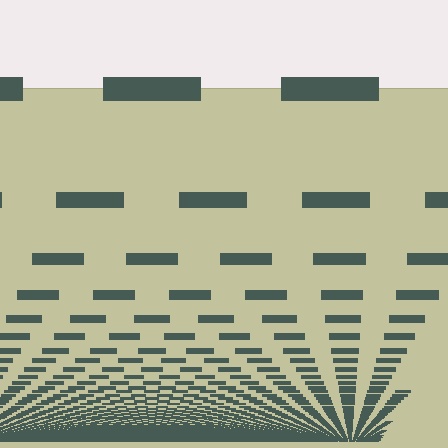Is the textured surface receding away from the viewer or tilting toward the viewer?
The surface appears to tilt toward the viewer. Texture elements get larger and sparser toward the top.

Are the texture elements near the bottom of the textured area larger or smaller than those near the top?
Smaller. The gradient is inverted — elements near the bottom are smaller and denser.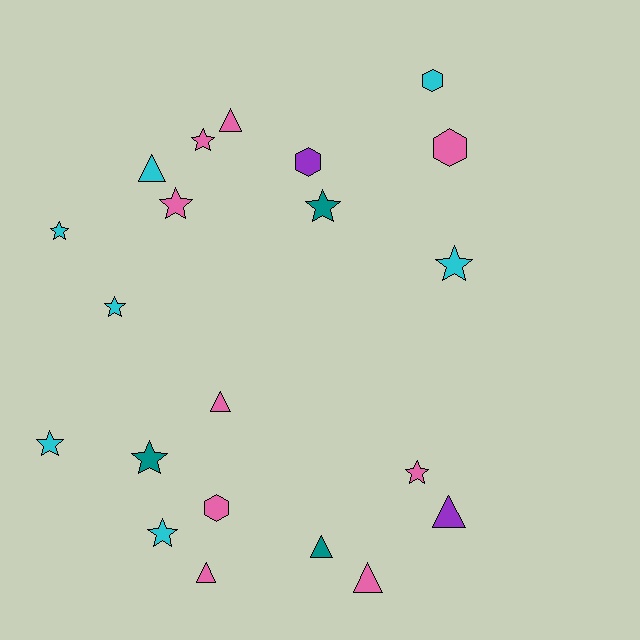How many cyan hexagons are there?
There is 1 cyan hexagon.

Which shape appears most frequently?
Star, with 10 objects.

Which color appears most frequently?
Pink, with 9 objects.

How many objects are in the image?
There are 21 objects.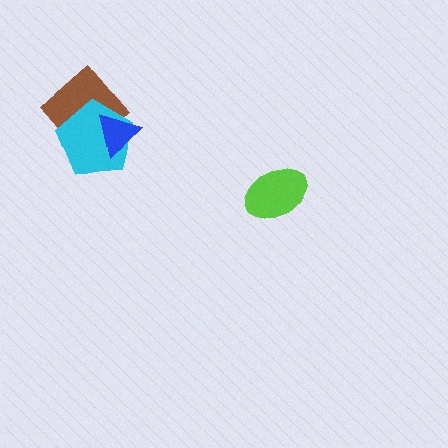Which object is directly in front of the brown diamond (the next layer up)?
The cyan pentagon is directly in front of the brown diamond.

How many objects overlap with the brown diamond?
2 objects overlap with the brown diamond.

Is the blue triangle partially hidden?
No, no other shape covers it.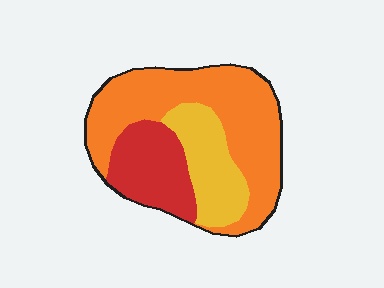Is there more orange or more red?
Orange.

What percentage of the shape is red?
Red covers roughly 25% of the shape.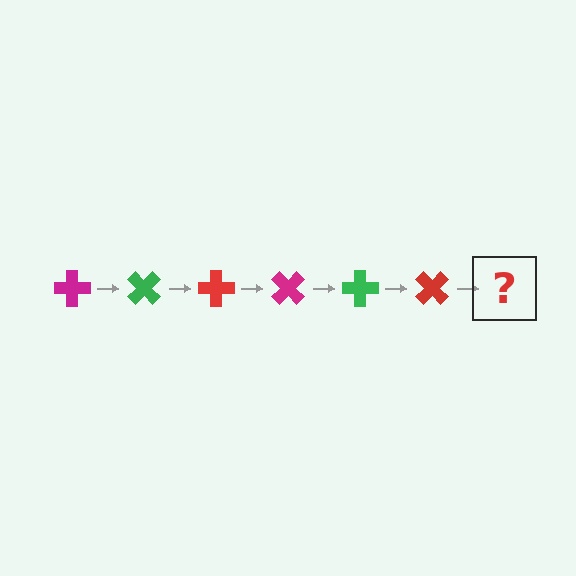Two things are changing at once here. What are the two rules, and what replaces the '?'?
The two rules are that it rotates 45 degrees each step and the color cycles through magenta, green, and red. The '?' should be a magenta cross, rotated 270 degrees from the start.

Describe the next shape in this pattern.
It should be a magenta cross, rotated 270 degrees from the start.